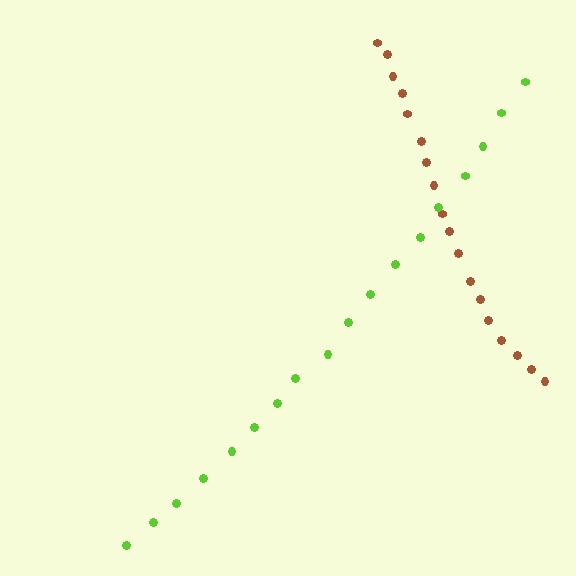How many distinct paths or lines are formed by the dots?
There are 2 distinct paths.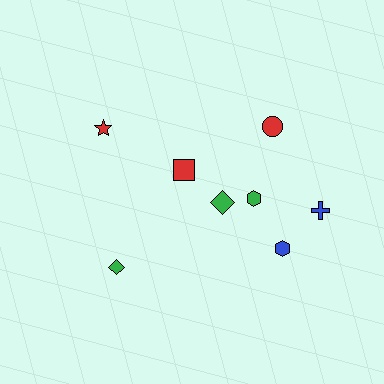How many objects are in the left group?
There are 3 objects.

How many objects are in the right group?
There are 5 objects.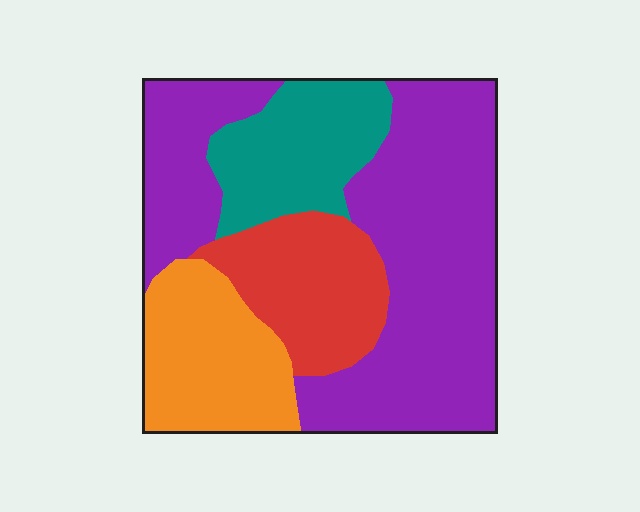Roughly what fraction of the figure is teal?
Teal covers 16% of the figure.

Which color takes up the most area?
Purple, at roughly 50%.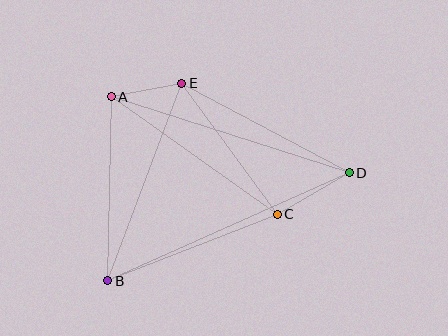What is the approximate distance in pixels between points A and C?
The distance between A and C is approximately 203 pixels.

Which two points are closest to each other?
Points A and E are closest to each other.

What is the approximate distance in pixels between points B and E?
The distance between B and E is approximately 211 pixels.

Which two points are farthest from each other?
Points B and D are farthest from each other.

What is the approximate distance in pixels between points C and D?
The distance between C and D is approximately 83 pixels.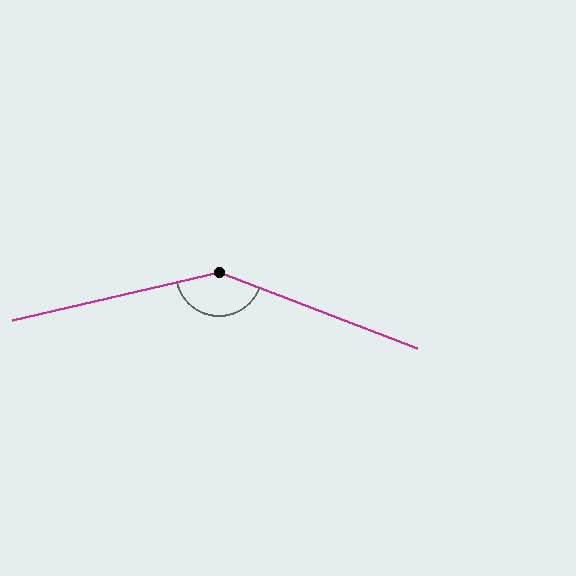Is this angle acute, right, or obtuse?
It is obtuse.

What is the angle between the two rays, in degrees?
Approximately 146 degrees.